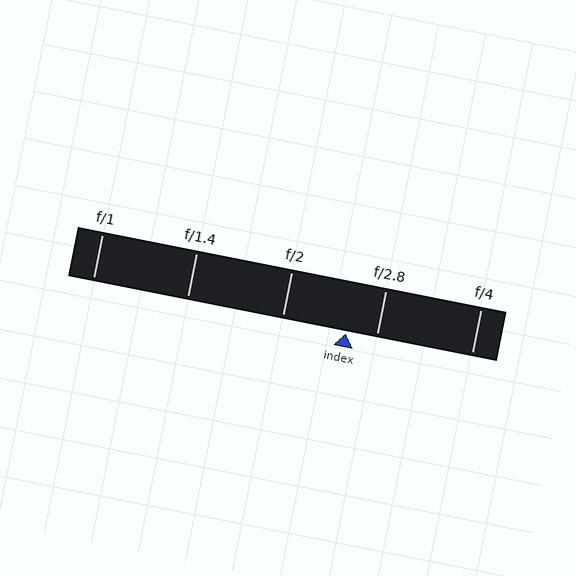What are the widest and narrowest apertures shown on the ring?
The widest aperture shown is f/1 and the narrowest is f/4.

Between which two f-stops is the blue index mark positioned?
The index mark is between f/2 and f/2.8.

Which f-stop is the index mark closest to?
The index mark is closest to f/2.8.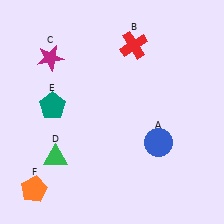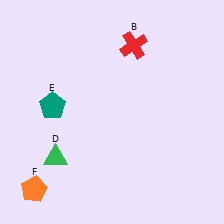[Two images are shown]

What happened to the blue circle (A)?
The blue circle (A) was removed in Image 2. It was in the bottom-right area of Image 1.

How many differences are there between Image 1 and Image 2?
There are 2 differences between the two images.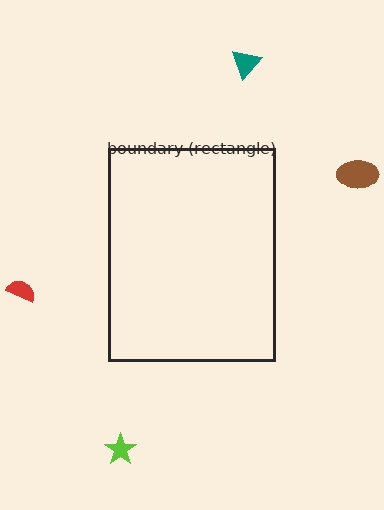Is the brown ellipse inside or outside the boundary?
Outside.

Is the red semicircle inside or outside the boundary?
Outside.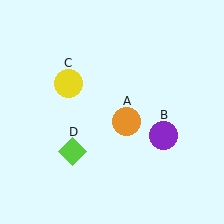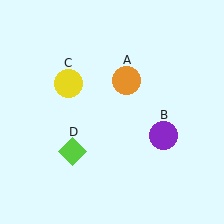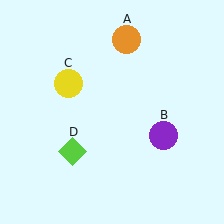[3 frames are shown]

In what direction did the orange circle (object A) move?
The orange circle (object A) moved up.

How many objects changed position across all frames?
1 object changed position: orange circle (object A).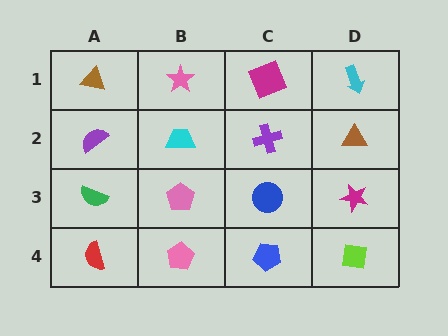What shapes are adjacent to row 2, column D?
A cyan arrow (row 1, column D), a magenta star (row 3, column D), a purple cross (row 2, column C).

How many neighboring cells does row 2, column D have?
3.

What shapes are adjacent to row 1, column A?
A purple semicircle (row 2, column A), a pink star (row 1, column B).